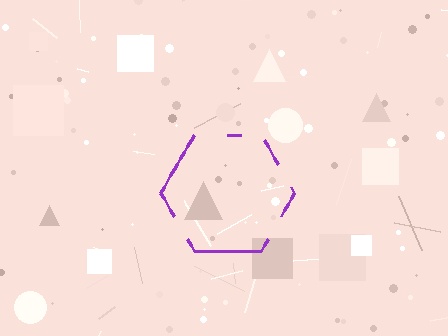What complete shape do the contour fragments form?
The contour fragments form a hexagon.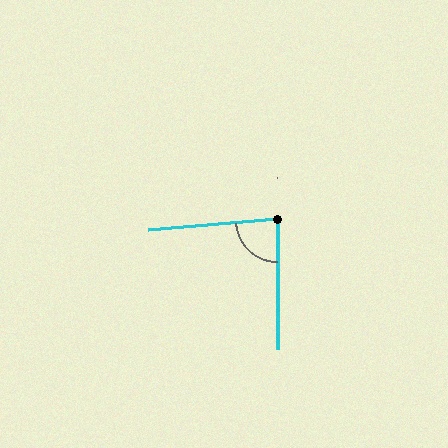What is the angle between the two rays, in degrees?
Approximately 85 degrees.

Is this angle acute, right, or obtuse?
It is approximately a right angle.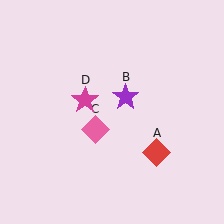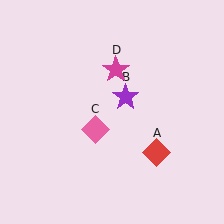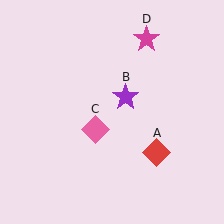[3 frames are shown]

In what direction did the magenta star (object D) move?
The magenta star (object D) moved up and to the right.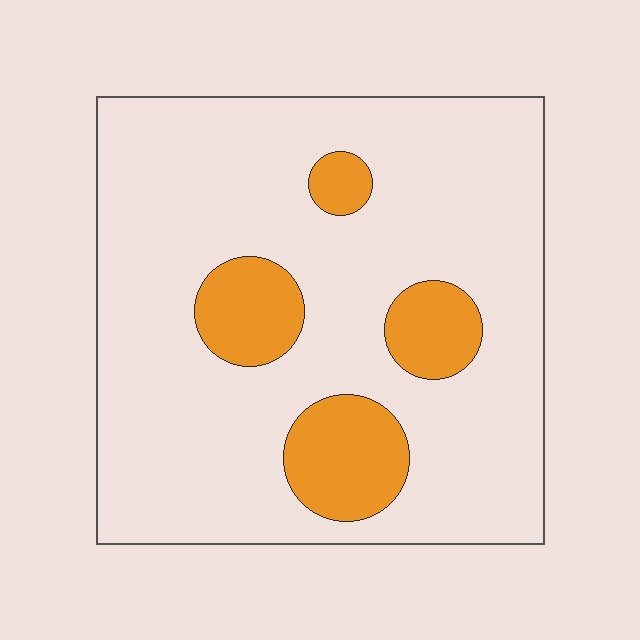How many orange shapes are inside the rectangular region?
4.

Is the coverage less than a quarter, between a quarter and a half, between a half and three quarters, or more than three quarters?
Less than a quarter.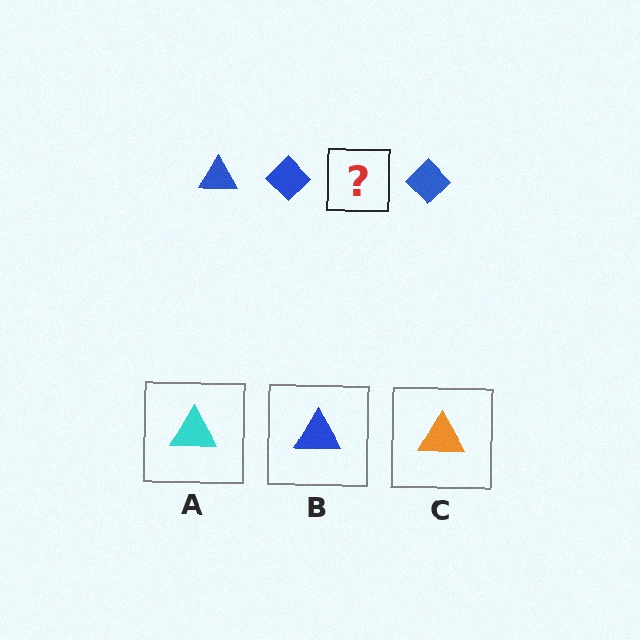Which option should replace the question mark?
Option B.